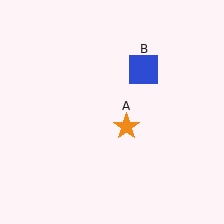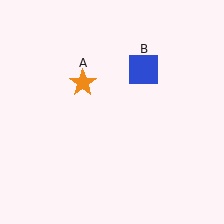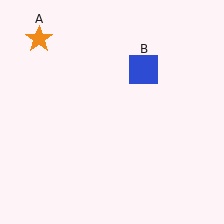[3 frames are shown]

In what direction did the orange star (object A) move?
The orange star (object A) moved up and to the left.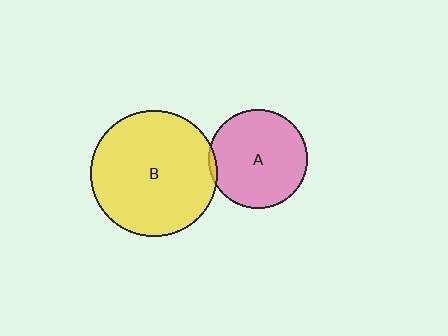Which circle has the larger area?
Circle B (yellow).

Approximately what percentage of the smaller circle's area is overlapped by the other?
Approximately 5%.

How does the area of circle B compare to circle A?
Approximately 1.6 times.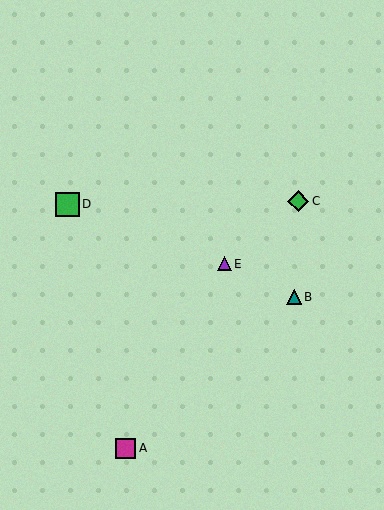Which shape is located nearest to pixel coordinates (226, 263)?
The purple triangle (labeled E) at (225, 264) is nearest to that location.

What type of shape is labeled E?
Shape E is a purple triangle.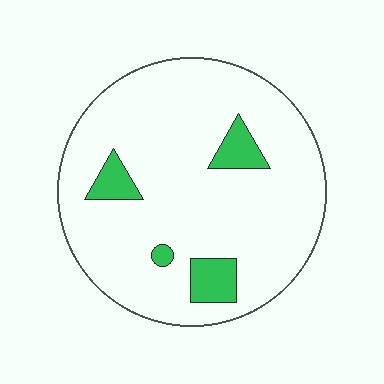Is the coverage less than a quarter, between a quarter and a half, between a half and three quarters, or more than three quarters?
Less than a quarter.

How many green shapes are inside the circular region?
4.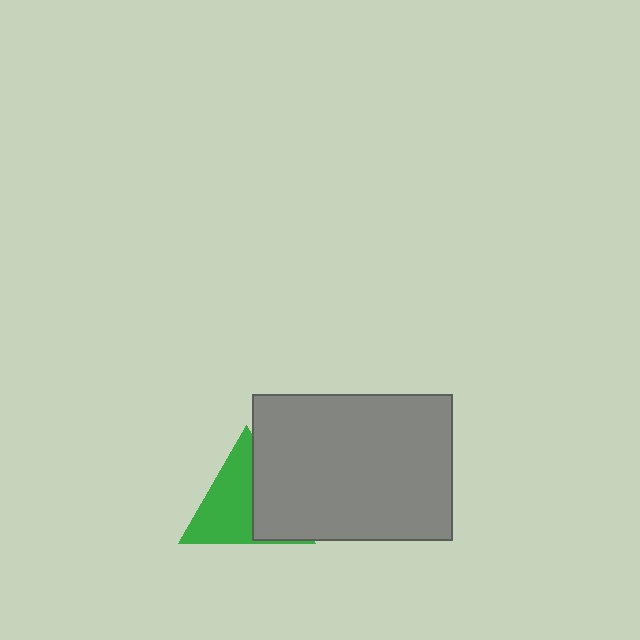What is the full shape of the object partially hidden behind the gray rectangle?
The partially hidden object is a green triangle.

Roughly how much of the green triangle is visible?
About half of it is visible (roughly 58%).